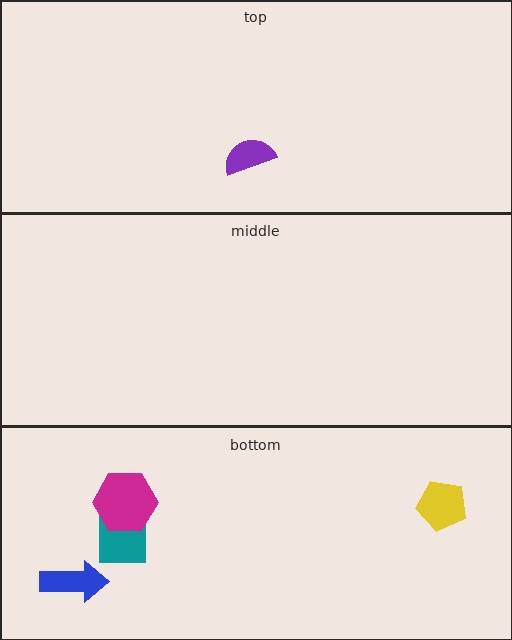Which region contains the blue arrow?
The bottom region.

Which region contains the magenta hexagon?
The bottom region.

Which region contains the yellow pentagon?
The bottom region.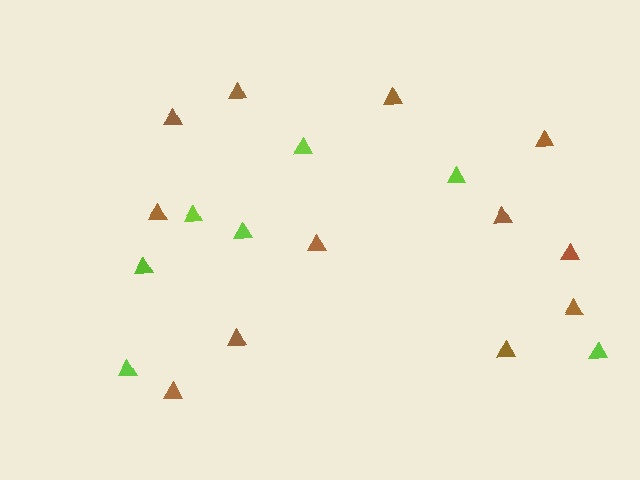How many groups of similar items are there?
There are 2 groups: one group of lime triangles (7) and one group of brown triangles (12).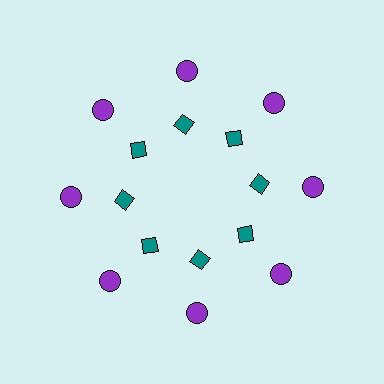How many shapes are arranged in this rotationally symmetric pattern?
There are 16 shapes, arranged in 8 groups of 2.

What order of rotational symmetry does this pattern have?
This pattern has 8-fold rotational symmetry.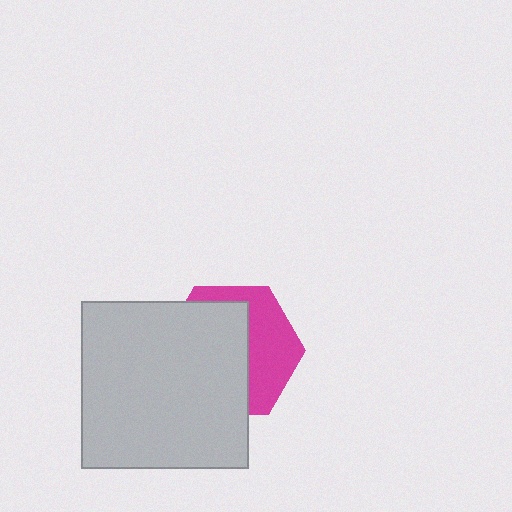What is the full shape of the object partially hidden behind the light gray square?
The partially hidden object is a magenta hexagon.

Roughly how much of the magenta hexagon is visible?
A small part of it is visible (roughly 40%).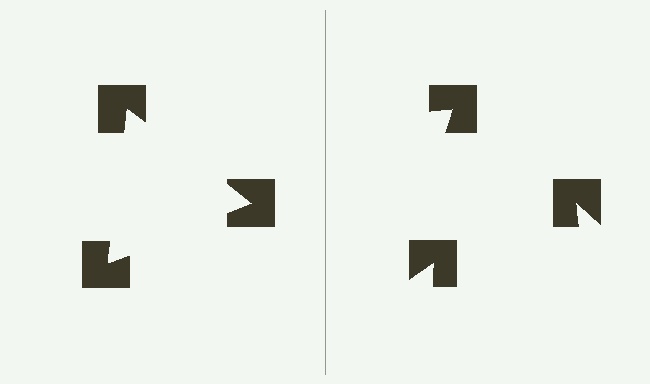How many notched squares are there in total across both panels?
6 — 3 on each side.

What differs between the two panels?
The notched squares are positioned identically on both sides; only the wedge orientations differ. On the left they align to a triangle; on the right they are misaligned.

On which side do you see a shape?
An illusory triangle appears on the left side. On the right side the wedge cuts are rotated, so no coherent shape forms.